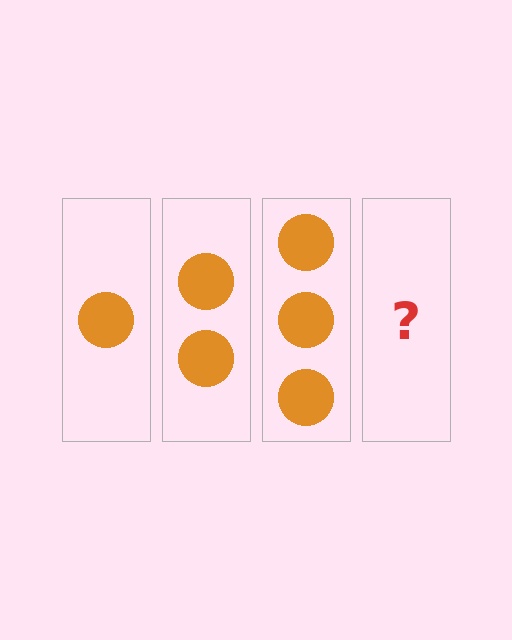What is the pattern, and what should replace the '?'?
The pattern is that each step adds one more circle. The '?' should be 4 circles.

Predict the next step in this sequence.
The next step is 4 circles.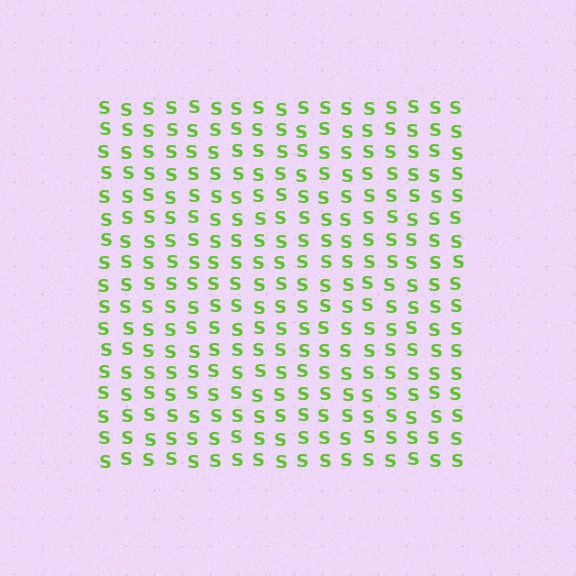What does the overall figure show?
The overall figure shows a square.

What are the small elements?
The small elements are letter S's.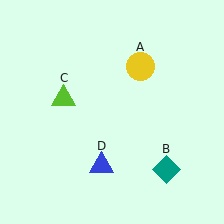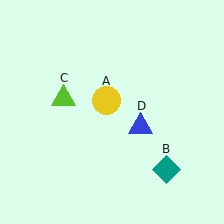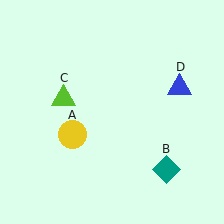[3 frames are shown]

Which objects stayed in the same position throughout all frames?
Teal diamond (object B) and lime triangle (object C) remained stationary.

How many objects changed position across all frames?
2 objects changed position: yellow circle (object A), blue triangle (object D).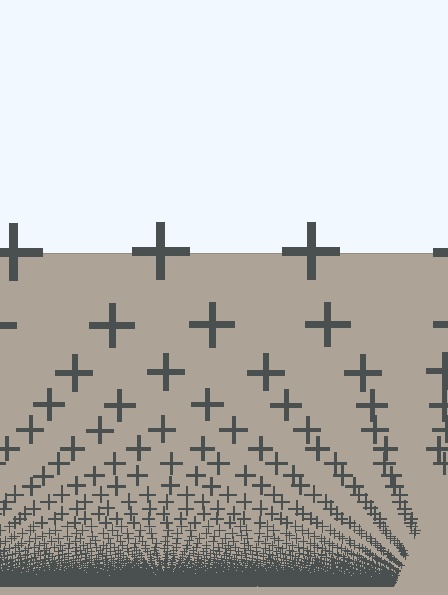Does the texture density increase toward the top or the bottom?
Density increases toward the bottom.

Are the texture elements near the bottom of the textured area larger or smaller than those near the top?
Smaller. The gradient is inverted — elements near the bottom are smaller and denser.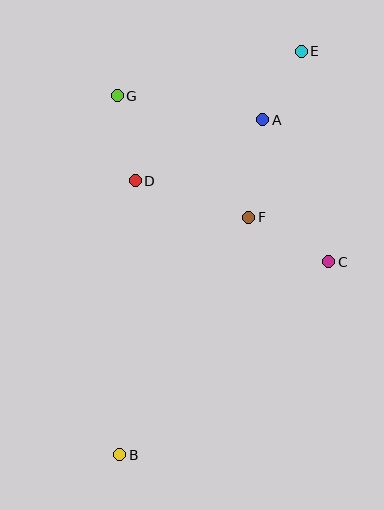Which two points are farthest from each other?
Points B and E are farthest from each other.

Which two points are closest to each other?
Points A and E are closest to each other.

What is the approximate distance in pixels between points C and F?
The distance between C and F is approximately 92 pixels.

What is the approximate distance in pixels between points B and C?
The distance between B and C is approximately 284 pixels.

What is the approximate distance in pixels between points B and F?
The distance between B and F is approximately 270 pixels.